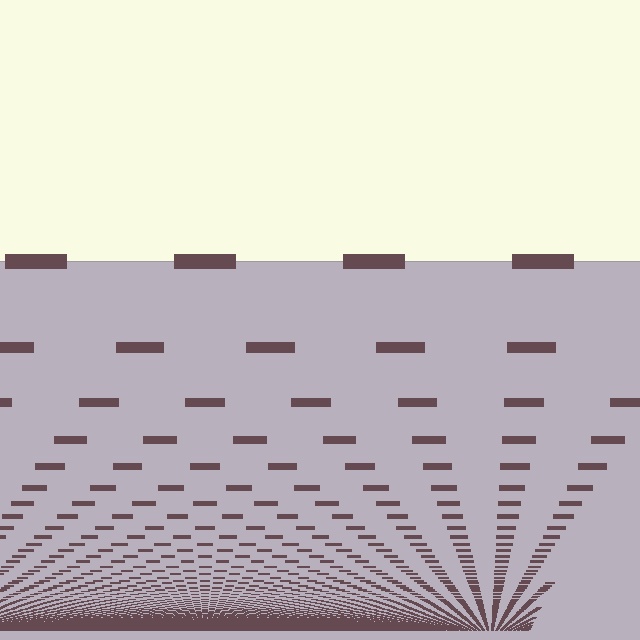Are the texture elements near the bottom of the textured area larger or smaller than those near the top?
Smaller. The gradient is inverted — elements near the bottom are smaller and denser.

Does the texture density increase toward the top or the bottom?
Density increases toward the bottom.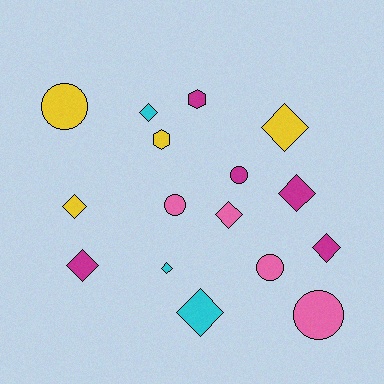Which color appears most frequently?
Magenta, with 5 objects.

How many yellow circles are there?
There is 1 yellow circle.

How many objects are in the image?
There are 16 objects.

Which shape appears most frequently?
Diamond, with 9 objects.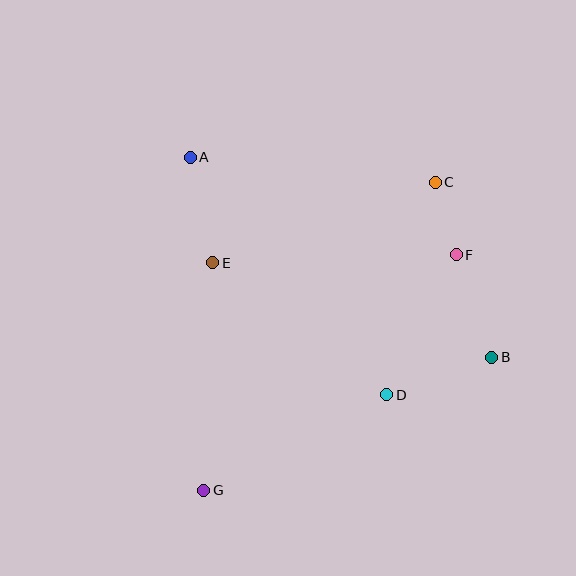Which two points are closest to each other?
Points C and F are closest to each other.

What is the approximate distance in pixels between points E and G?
The distance between E and G is approximately 228 pixels.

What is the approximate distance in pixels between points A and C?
The distance between A and C is approximately 246 pixels.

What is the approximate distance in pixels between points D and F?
The distance between D and F is approximately 156 pixels.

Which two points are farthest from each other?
Points C and G are farthest from each other.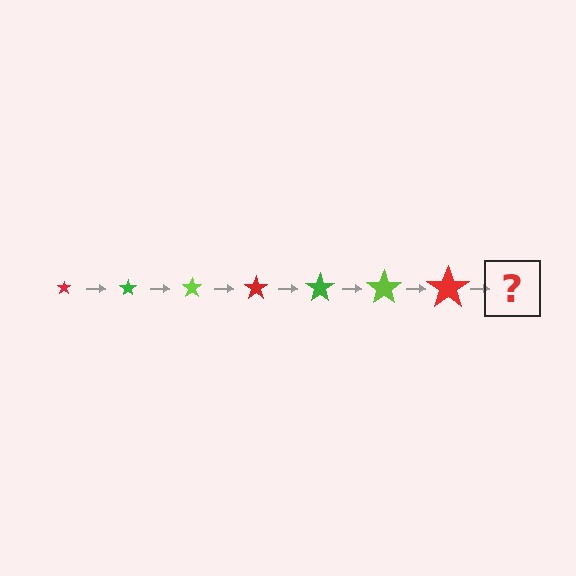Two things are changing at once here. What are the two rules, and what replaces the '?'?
The two rules are that the star grows larger each step and the color cycles through red, green, and lime. The '?' should be a green star, larger than the previous one.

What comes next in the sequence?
The next element should be a green star, larger than the previous one.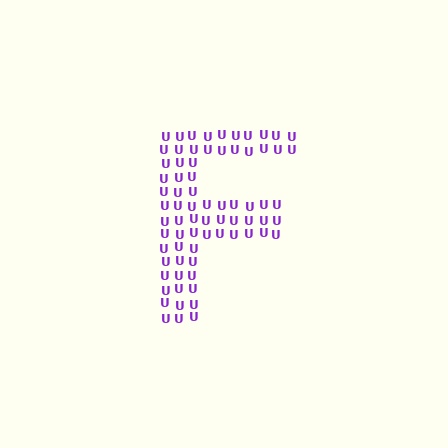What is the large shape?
The large shape is the letter F.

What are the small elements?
The small elements are letter U's.